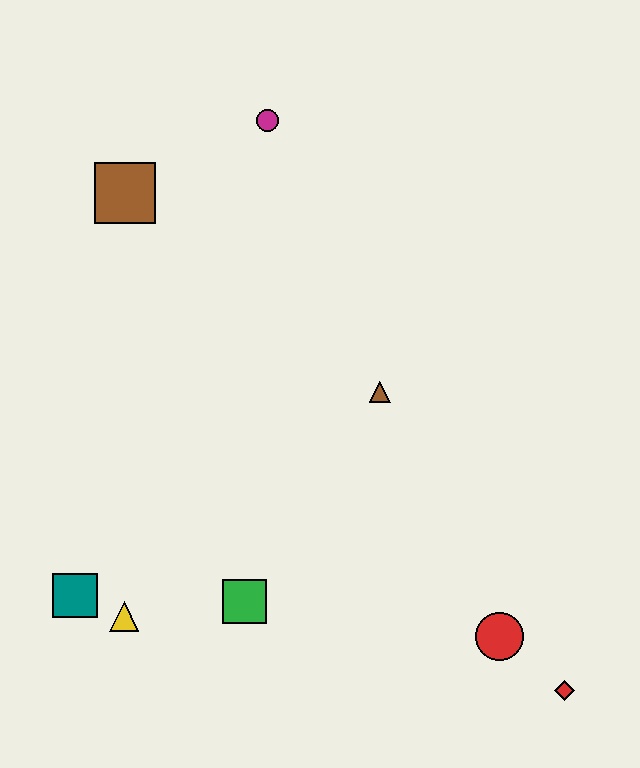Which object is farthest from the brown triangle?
The teal square is farthest from the brown triangle.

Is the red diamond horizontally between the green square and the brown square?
No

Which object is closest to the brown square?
The magenta circle is closest to the brown square.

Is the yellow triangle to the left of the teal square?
No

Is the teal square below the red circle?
No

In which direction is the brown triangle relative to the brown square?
The brown triangle is to the right of the brown square.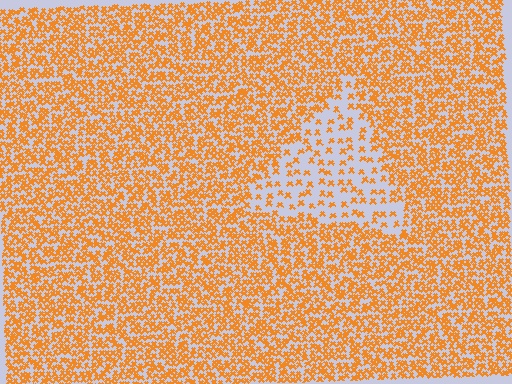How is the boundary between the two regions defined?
The boundary is defined by a change in element density (approximately 2.5x ratio). All elements are the same color, size, and shape.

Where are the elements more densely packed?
The elements are more densely packed outside the triangle boundary.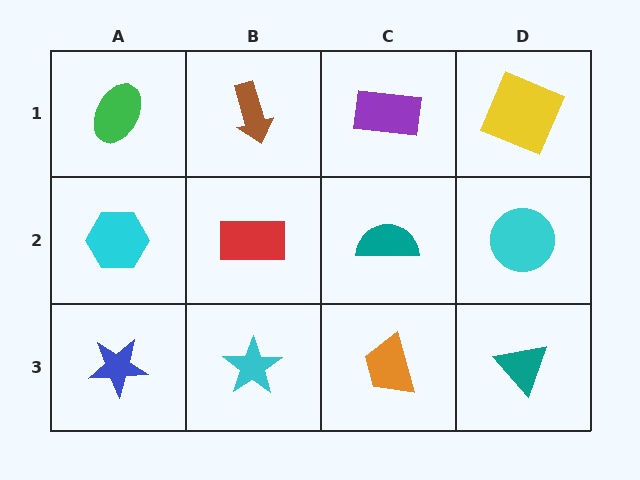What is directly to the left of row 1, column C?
A brown arrow.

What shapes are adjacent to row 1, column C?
A teal semicircle (row 2, column C), a brown arrow (row 1, column B), a yellow square (row 1, column D).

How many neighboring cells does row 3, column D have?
2.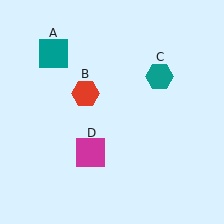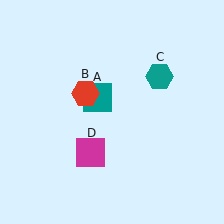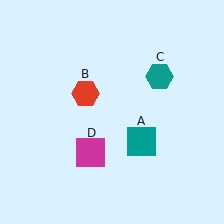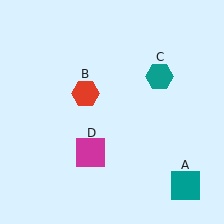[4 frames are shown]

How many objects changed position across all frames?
1 object changed position: teal square (object A).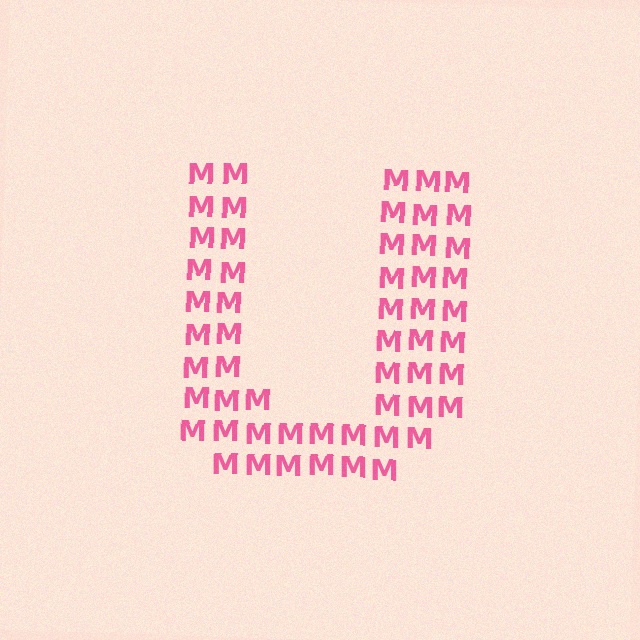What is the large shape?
The large shape is the letter U.